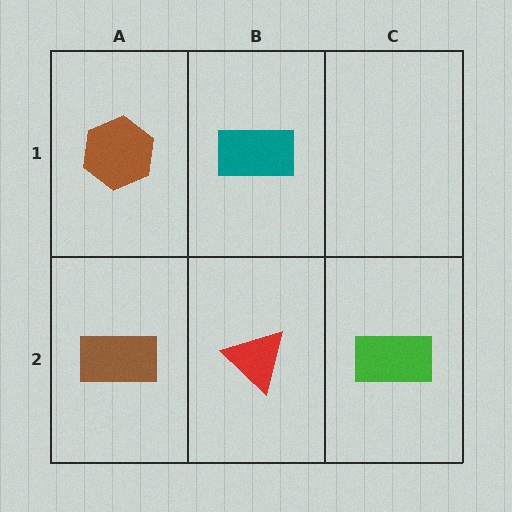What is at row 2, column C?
A green rectangle.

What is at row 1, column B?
A teal rectangle.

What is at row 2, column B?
A red triangle.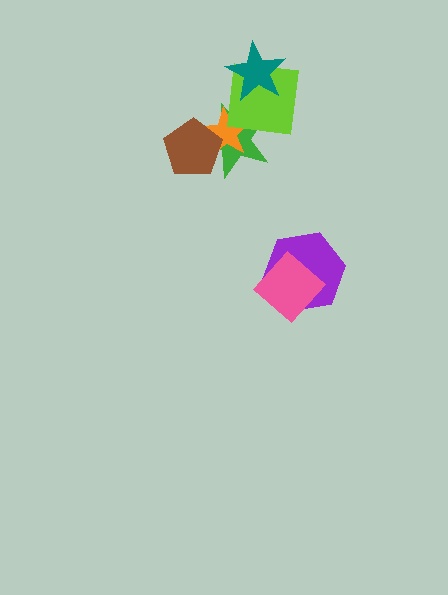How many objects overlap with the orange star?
3 objects overlap with the orange star.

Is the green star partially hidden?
Yes, it is partially covered by another shape.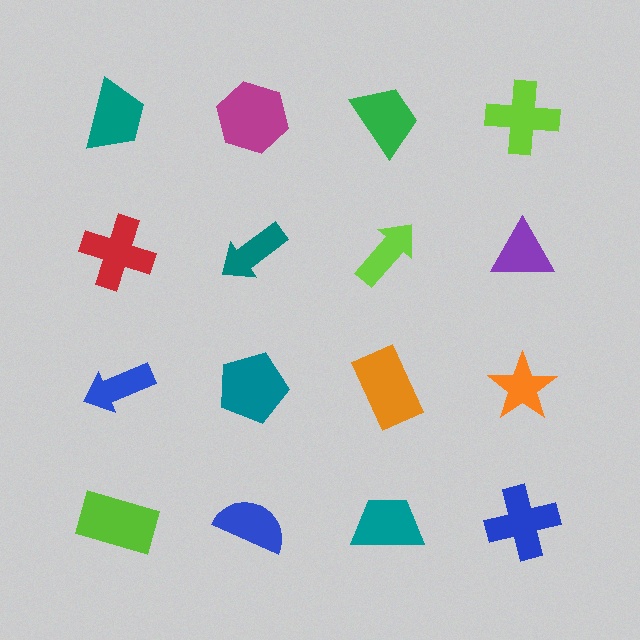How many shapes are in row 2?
4 shapes.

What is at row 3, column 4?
An orange star.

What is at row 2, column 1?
A red cross.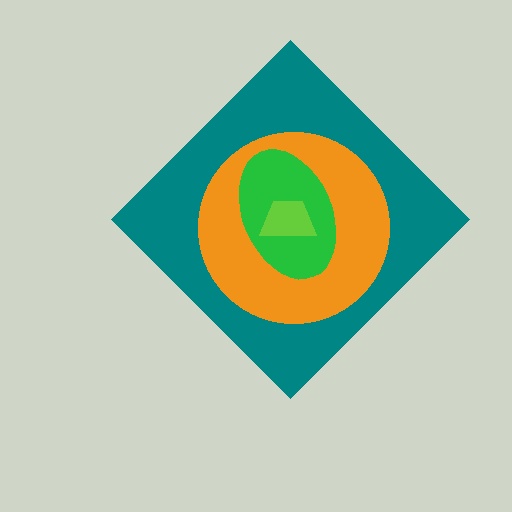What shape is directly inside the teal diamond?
The orange circle.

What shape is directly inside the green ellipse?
The lime trapezoid.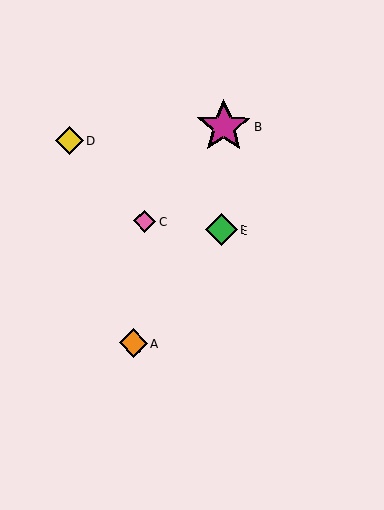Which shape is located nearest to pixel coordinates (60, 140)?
The yellow diamond (labeled D) at (70, 140) is nearest to that location.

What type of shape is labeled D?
Shape D is a yellow diamond.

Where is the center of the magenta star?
The center of the magenta star is at (224, 127).